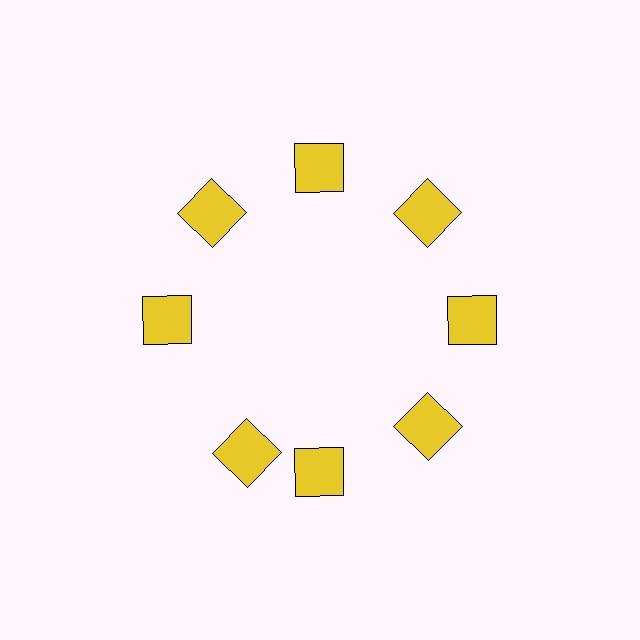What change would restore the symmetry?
The symmetry would be restored by rotating it back into even spacing with its neighbors so that all 8 squares sit at equal angles and equal distance from the center.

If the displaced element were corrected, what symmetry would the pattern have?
It would have 8-fold rotational symmetry — the pattern would map onto itself every 45 degrees.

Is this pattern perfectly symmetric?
No. The 8 yellow squares are arranged in a ring, but one element near the 8 o'clock position is rotated out of alignment along the ring, breaking the 8-fold rotational symmetry.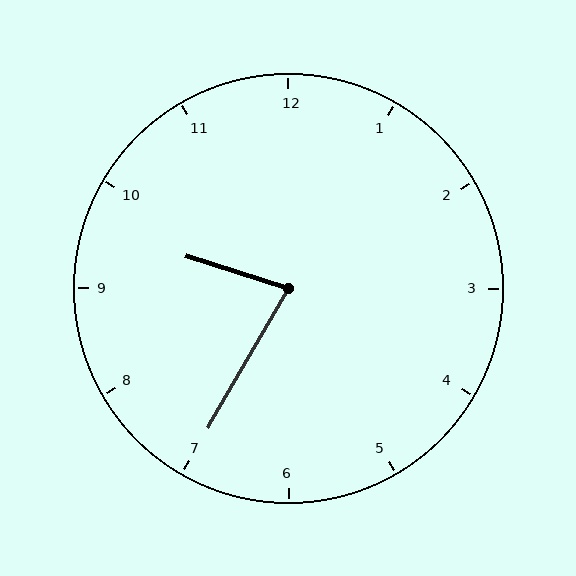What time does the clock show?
9:35.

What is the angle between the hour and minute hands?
Approximately 78 degrees.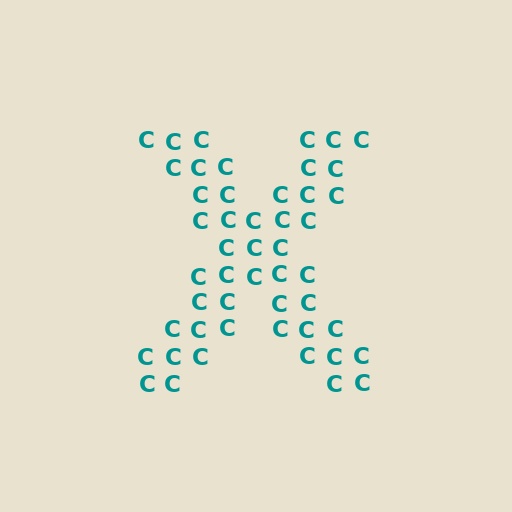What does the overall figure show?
The overall figure shows the letter X.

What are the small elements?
The small elements are letter C's.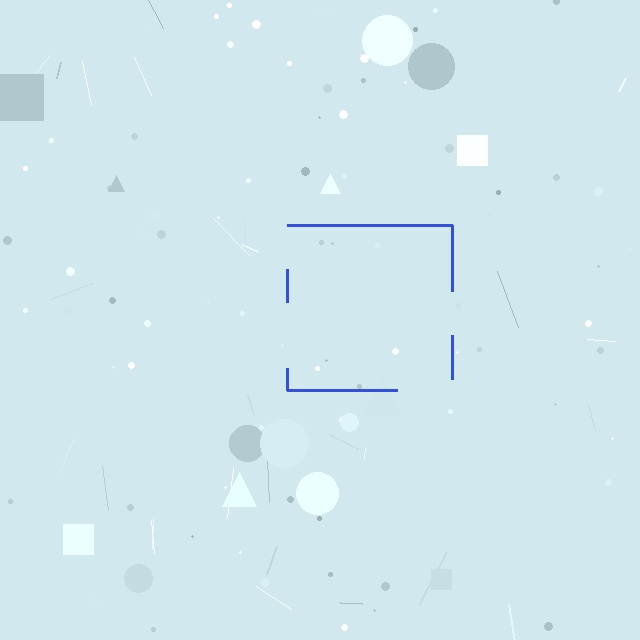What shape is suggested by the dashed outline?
The dashed outline suggests a square.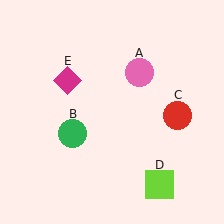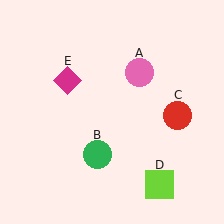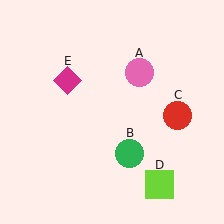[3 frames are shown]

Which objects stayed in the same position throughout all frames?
Pink circle (object A) and red circle (object C) and lime square (object D) and magenta diamond (object E) remained stationary.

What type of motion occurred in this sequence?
The green circle (object B) rotated counterclockwise around the center of the scene.